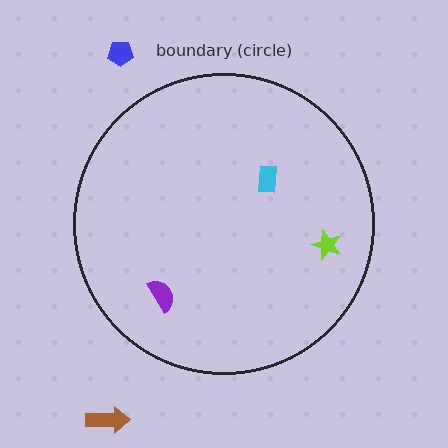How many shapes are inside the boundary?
3 inside, 2 outside.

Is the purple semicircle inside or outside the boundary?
Inside.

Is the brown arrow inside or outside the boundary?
Outside.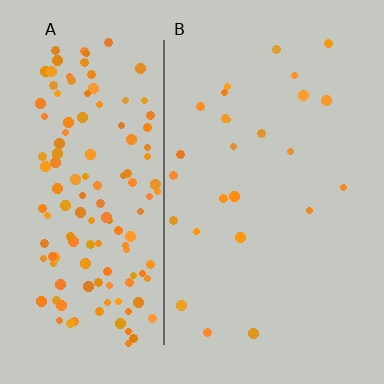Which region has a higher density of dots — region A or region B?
A (the left).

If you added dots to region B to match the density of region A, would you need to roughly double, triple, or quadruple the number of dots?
Approximately quadruple.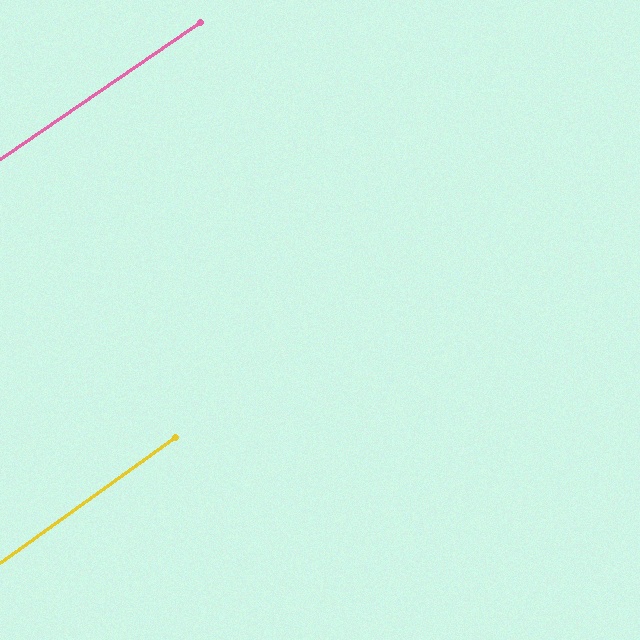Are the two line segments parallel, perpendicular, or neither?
Parallel — their directions differ by only 1.2°.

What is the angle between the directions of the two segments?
Approximately 1 degree.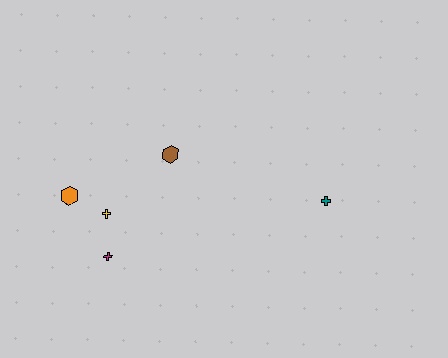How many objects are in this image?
There are 5 objects.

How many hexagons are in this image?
There are 2 hexagons.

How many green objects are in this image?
There are no green objects.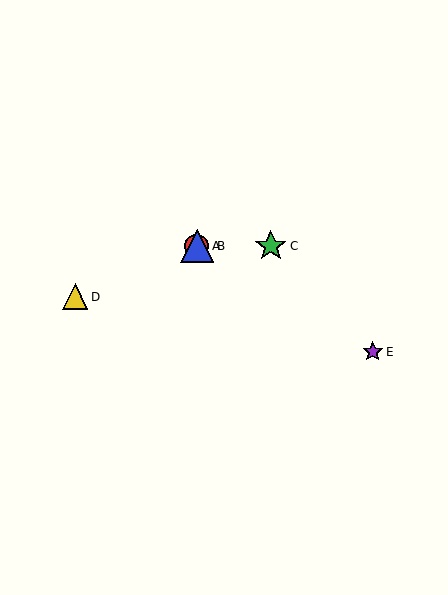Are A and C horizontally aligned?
Yes, both are at y≈246.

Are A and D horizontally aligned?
No, A is at y≈246 and D is at y≈297.